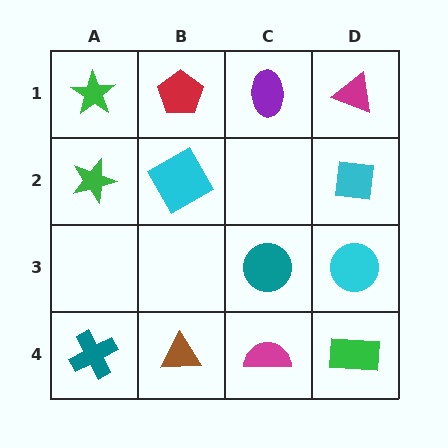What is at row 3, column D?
A cyan circle.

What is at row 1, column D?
A magenta triangle.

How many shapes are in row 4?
4 shapes.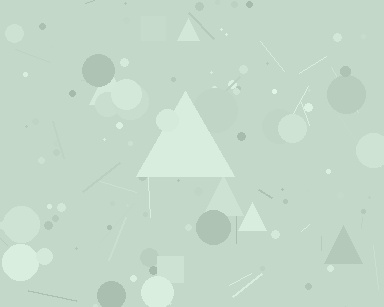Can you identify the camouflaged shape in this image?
The camouflaged shape is a triangle.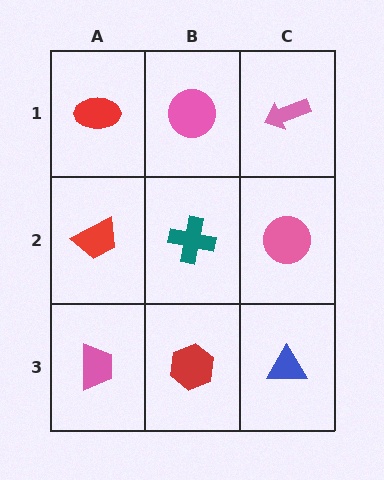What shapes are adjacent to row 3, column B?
A teal cross (row 2, column B), a pink trapezoid (row 3, column A), a blue triangle (row 3, column C).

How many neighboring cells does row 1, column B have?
3.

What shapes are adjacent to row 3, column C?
A pink circle (row 2, column C), a red hexagon (row 3, column B).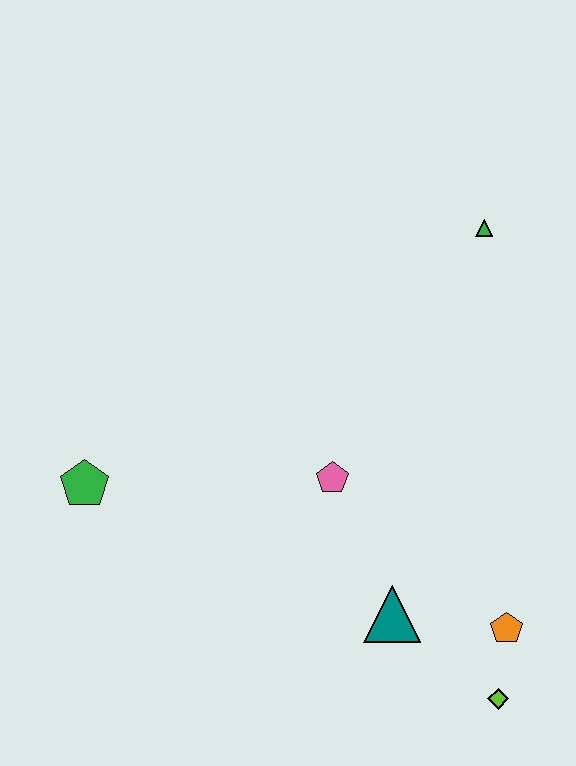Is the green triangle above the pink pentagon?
Yes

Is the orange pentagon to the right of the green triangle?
Yes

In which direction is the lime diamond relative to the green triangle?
The lime diamond is below the green triangle.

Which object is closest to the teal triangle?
The orange pentagon is closest to the teal triangle.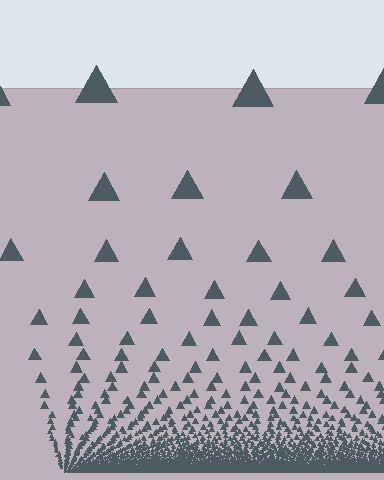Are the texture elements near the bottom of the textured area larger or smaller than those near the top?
Smaller. The gradient is inverted — elements near the bottom are smaller and denser.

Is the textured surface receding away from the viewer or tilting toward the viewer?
The surface appears to tilt toward the viewer. Texture elements get larger and sparser toward the top.